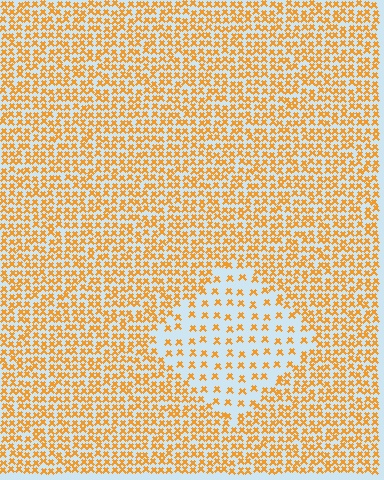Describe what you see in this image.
The image contains small orange elements arranged at two different densities. A diamond-shaped region is visible where the elements are less densely packed than the surrounding area.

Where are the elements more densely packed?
The elements are more densely packed outside the diamond boundary.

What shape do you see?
I see a diamond.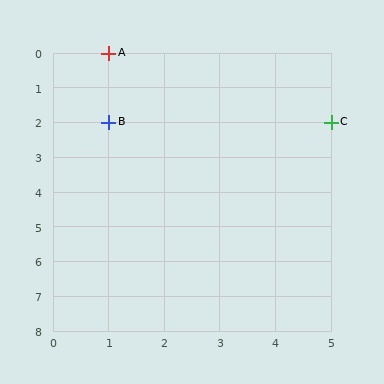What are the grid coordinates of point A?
Point A is at grid coordinates (1, 0).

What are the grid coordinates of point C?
Point C is at grid coordinates (5, 2).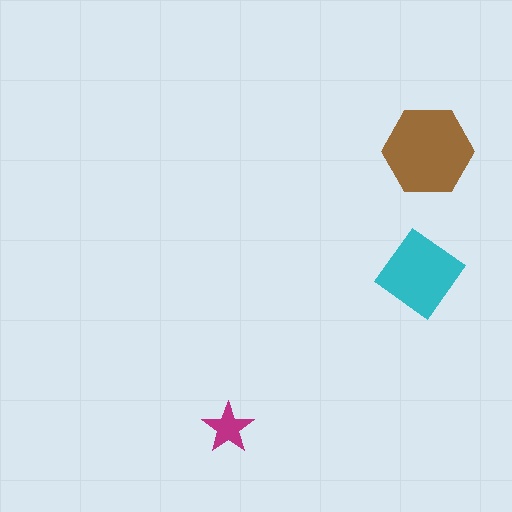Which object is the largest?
The brown hexagon.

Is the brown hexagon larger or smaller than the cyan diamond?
Larger.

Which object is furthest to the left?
The magenta star is leftmost.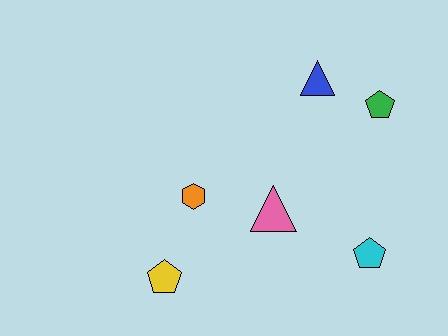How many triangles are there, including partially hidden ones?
There are 2 triangles.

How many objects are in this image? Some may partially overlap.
There are 6 objects.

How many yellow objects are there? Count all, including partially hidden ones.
There is 1 yellow object.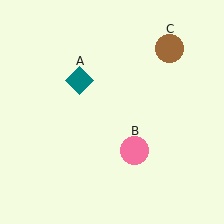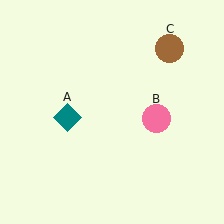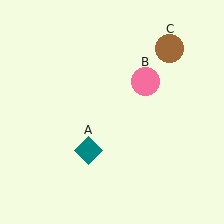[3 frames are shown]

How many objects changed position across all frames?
2 objects changed position: teal diamond (object A), pink circle (object B).